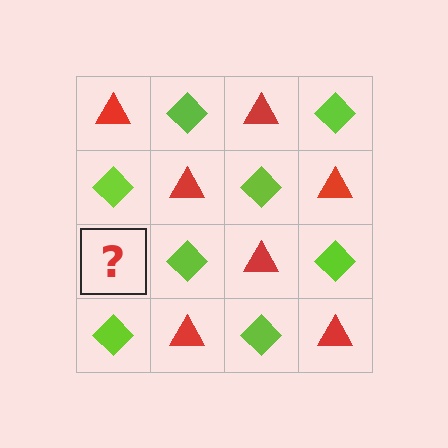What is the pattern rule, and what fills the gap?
The rule is that it alternates red triangle and lime diamond in a checkerboard pattern. The gap should be filled with a red triangle.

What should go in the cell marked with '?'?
The missing cell should contain a red triangle.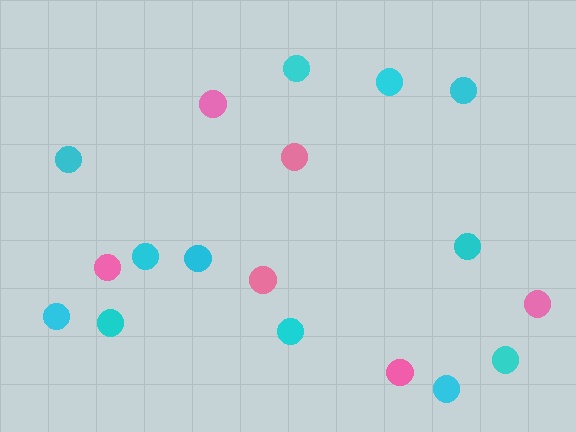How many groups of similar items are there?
There are 2 groups: one group of cyan circles (12) and one group of pink circles (6).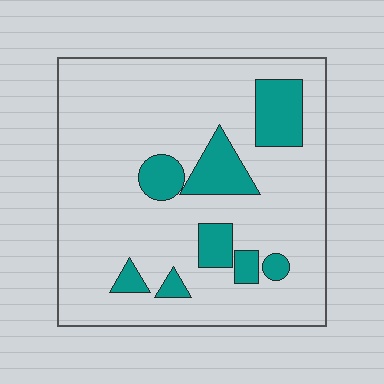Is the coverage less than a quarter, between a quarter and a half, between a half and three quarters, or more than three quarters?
Less than a quarter.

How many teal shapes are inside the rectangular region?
8.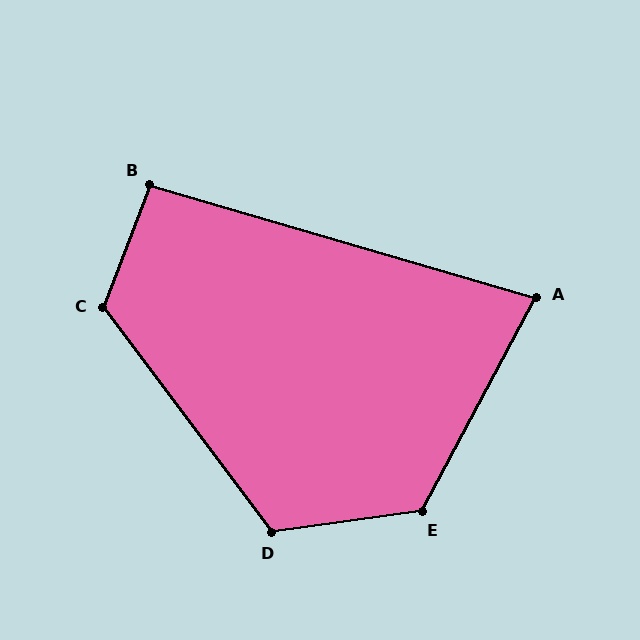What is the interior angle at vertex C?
Approximately 122 degrees (obtuse).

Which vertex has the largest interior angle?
E, at approximately 126 degrees.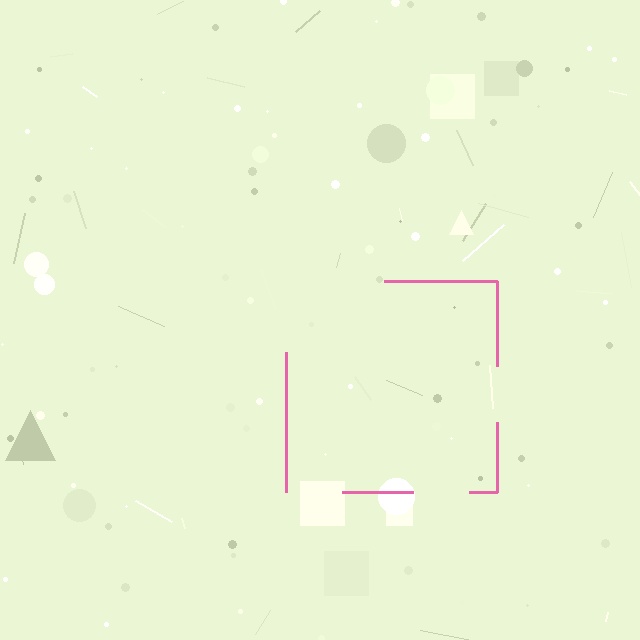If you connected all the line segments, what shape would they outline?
They would outline a square.